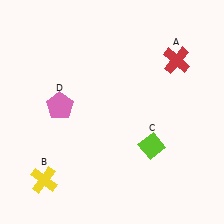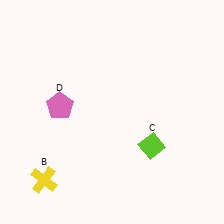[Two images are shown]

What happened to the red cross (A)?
The red cross (A) was removed in Image 2. It was in the top-right area of Image 1.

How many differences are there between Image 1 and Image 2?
There is 1 difference between the two images.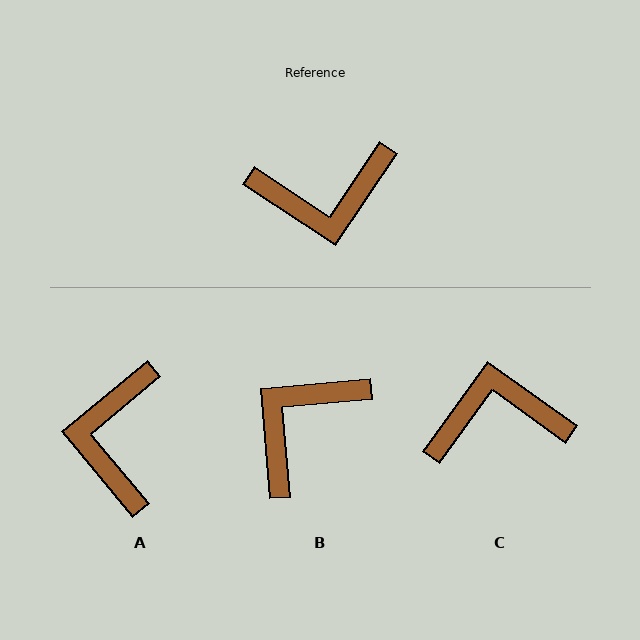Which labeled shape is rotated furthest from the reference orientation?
C, about 178 degrees away.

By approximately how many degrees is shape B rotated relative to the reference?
Approximately 141 degrees clockwise.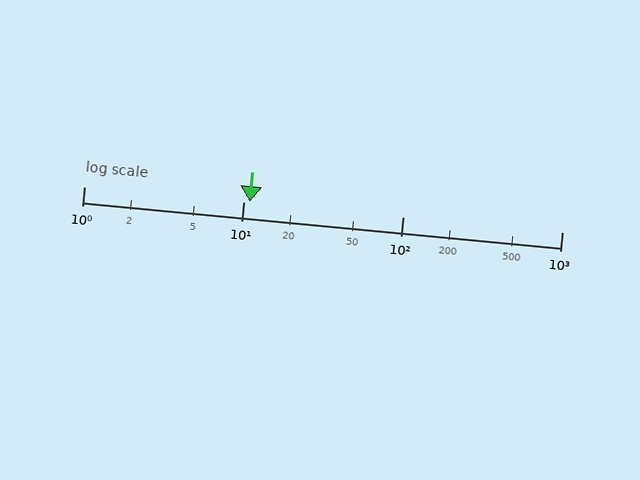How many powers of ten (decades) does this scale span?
The scale spans 3 decades, from 1 to 1000.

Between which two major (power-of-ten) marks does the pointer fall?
The pointer is between 10 and 100.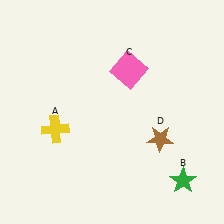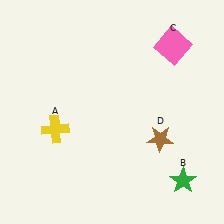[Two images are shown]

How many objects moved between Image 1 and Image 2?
1 object moved between the two images.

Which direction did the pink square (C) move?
The pink square (C) moved right.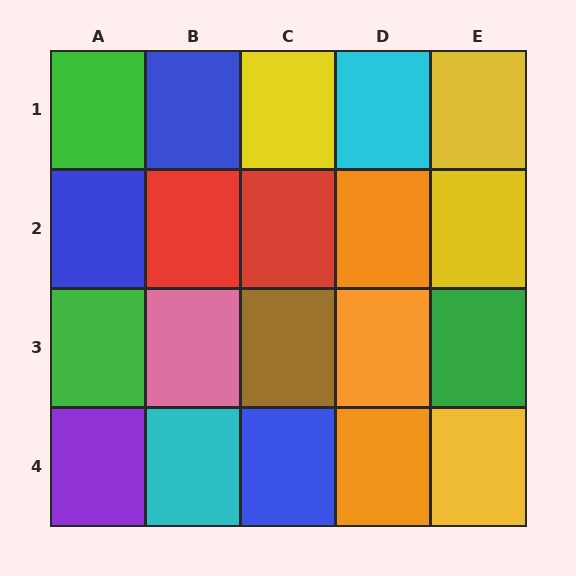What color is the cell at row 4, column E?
Yellow.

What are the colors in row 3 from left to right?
Green, pink, brown, orange, green.